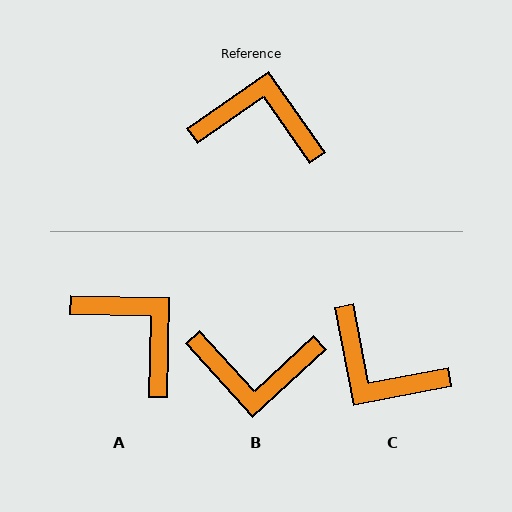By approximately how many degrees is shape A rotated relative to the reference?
Approximately 36 degrees clockwise.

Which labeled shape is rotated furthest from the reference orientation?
B, about 172 degrees away.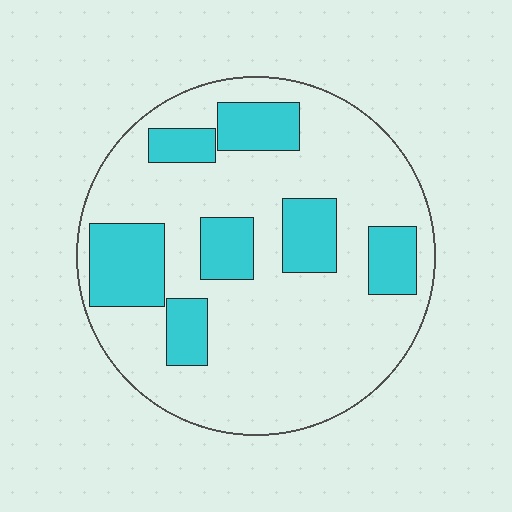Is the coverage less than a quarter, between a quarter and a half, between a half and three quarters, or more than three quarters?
Between a quarter and a half.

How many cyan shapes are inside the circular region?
7.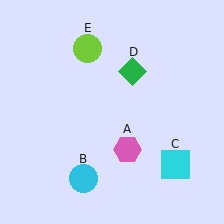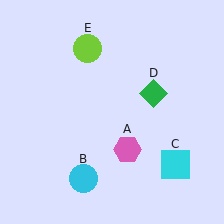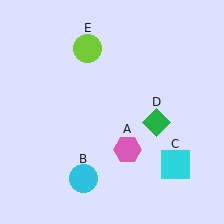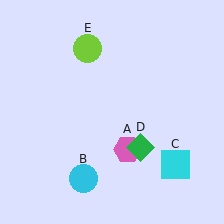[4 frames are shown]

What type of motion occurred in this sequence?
The green diamond (object D) rotated clockwise around the center of the scene.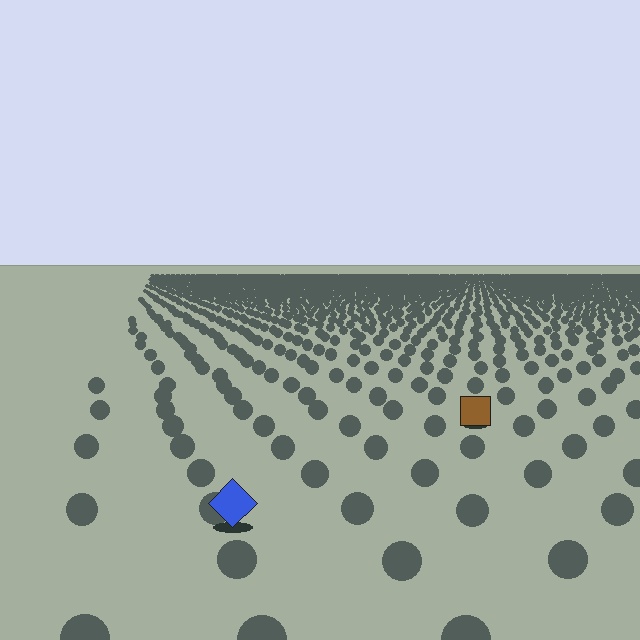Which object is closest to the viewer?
The blue diamond is closest. The texture marks near it are larger and more spread out.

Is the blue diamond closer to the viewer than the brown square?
Yes. The blue diamond is closer — you can tell from the texture gradient: the ground texture is coarser near it.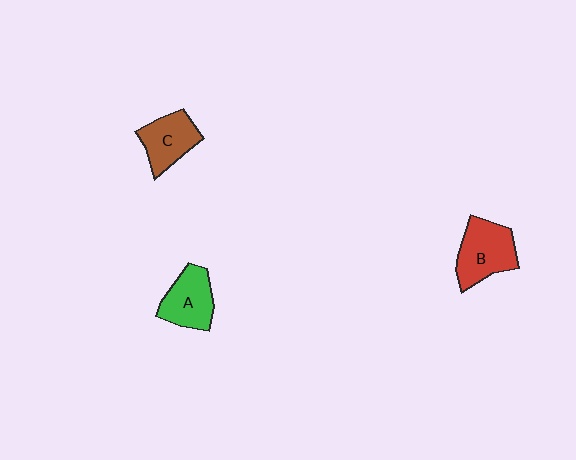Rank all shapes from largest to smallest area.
From largest to smallest: B (red), A (green), C (brown).